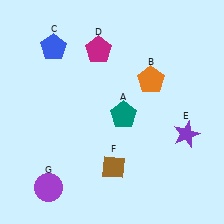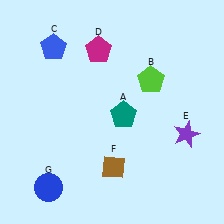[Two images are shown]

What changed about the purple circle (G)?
In Image 1, G is purple. In Image 2, it changed to blue.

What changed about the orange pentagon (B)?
In Image 1, B is orange. In Image 2, it changed to lime.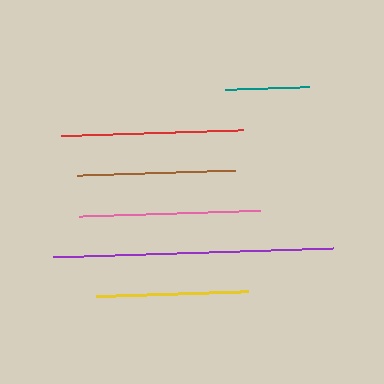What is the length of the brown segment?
The brown segment is approximately 158 pixels long.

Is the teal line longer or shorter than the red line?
The red line is longer than the teal line.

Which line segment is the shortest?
The teal line is the shortest at approximately 83 pixels.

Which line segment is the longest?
The purple line is the longest at approximately 280 pixels.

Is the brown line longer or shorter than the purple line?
The purple line is longer than the brown line.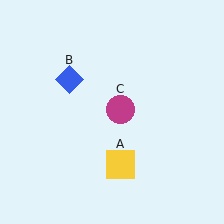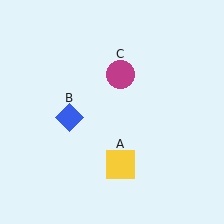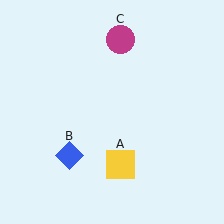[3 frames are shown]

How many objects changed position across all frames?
2 objects changed position: blue diamond (object B), magenta circle (object C).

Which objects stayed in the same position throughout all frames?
Yellow square (object A) remained stationary.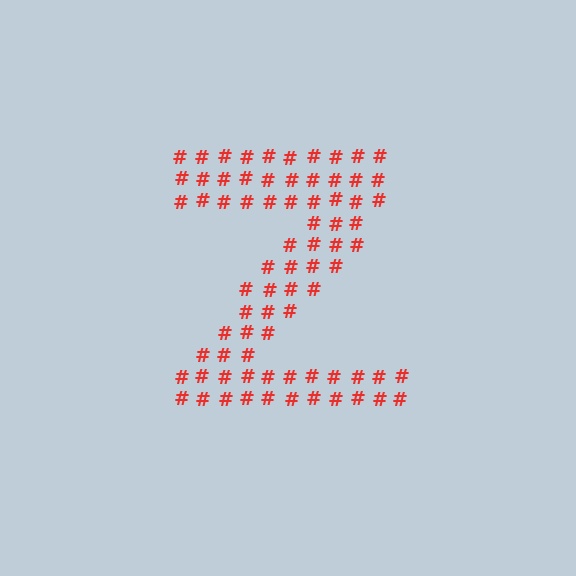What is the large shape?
The large shape is the letter Z.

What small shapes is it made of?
It is made of small hash symbols.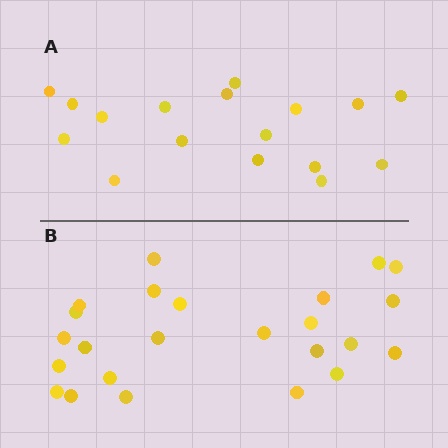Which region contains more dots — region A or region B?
Region B (the bottom region) has more dots.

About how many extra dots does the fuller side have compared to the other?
Region B has roughly 8 or so more dots than region A.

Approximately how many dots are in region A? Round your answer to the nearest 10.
About 20 dots. (The exact count is 17, which rounds to 20.)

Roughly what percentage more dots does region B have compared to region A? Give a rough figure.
About 40% more.